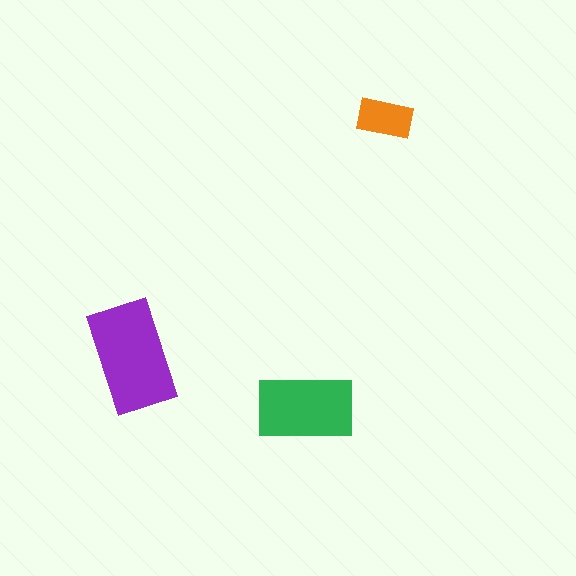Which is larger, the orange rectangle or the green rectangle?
The green one.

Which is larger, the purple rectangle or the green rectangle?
The purple one.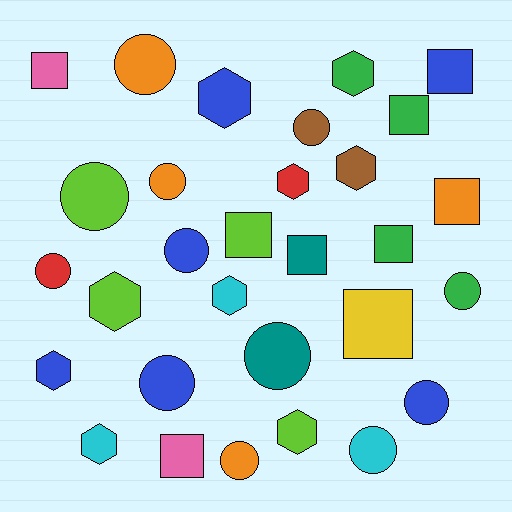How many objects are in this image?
There are 30 objects.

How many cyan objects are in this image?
There are 3 cyan objects.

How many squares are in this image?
There are 9 squares.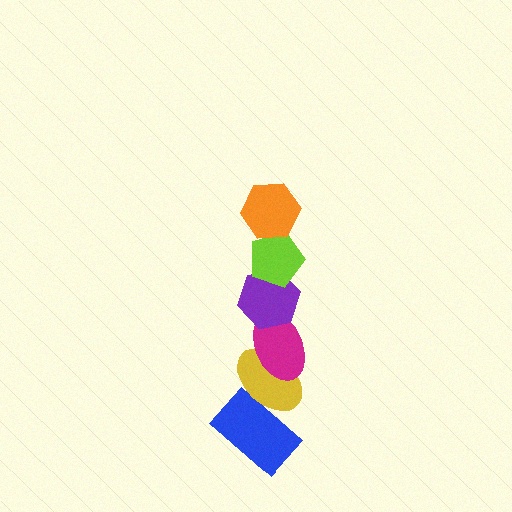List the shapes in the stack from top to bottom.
From top to bottom: the orange hexagon, the lime pentagon, the purple hexagon, the magenta ellipse, the yellow ellipse, the blue rectangle.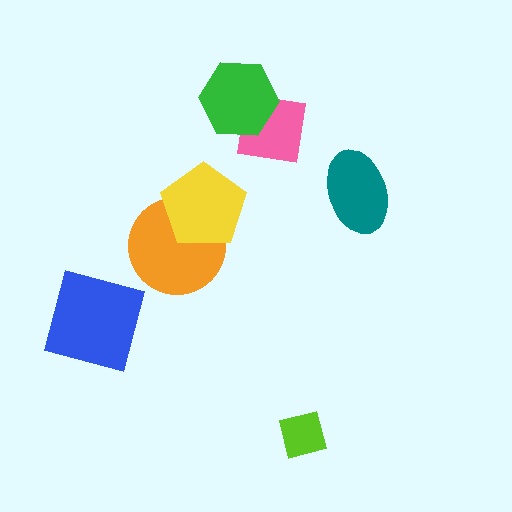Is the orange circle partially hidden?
Yes, it is partially covered by another shape.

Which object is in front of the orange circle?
The yellow pentagon is in front of the orange circle.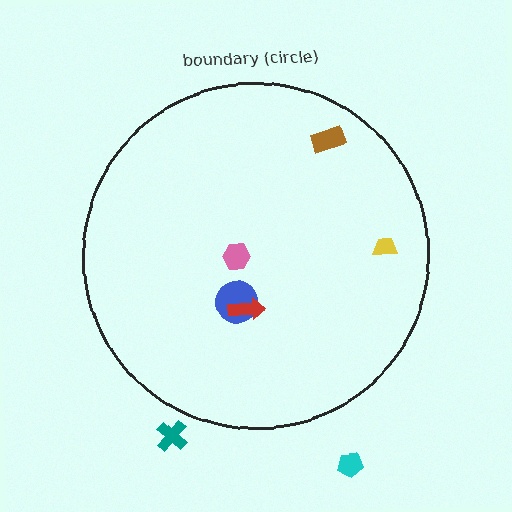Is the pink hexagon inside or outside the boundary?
Inside.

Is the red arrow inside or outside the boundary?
Inside.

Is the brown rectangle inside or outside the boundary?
Inside.